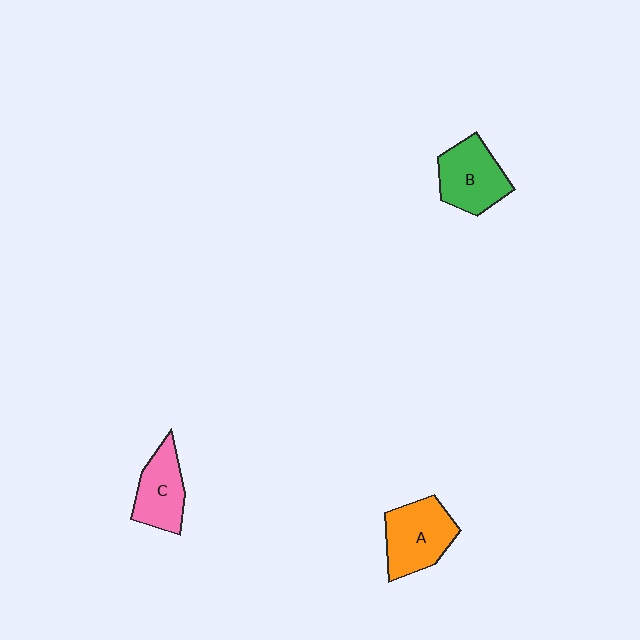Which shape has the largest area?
Shape A (orange).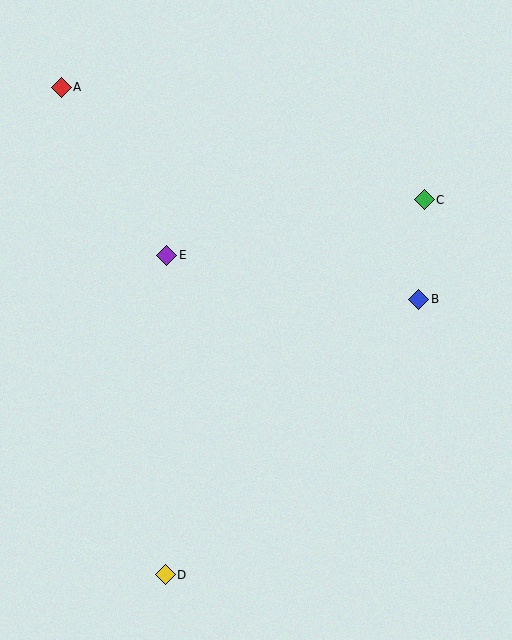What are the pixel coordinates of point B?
Point B is at (419, 299).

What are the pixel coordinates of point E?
Point E is at (167, 255).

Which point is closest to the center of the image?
Point E at (167, 255) is closest to the center.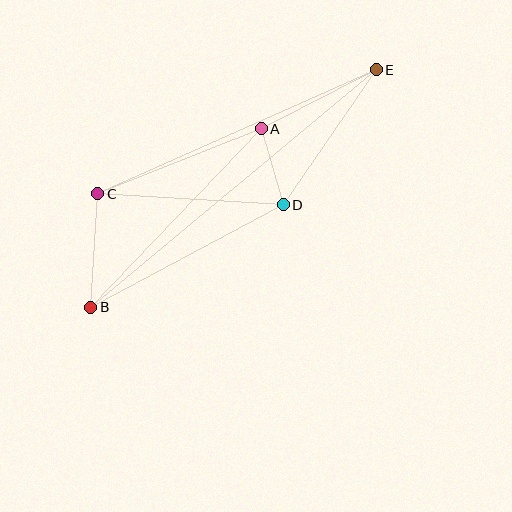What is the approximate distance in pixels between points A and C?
The distance between A and C is approximately 176 pixels.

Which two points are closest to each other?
Points A and D are closest to each other.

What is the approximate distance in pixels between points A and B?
The distance between A and B is approximately 247 pixels.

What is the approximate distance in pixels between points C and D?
The distance between C and D is approximately 185 pixels.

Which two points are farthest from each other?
Points B and E are farthest from each other.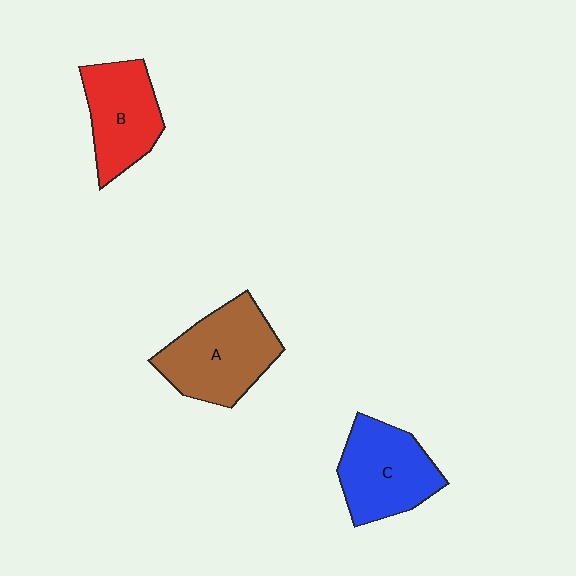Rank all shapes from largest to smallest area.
From largest to smallest: A (brown), C (blue), B (red).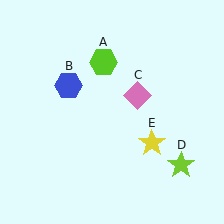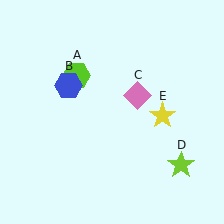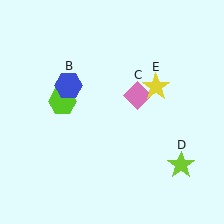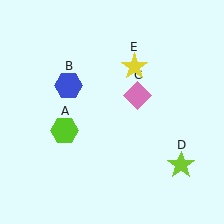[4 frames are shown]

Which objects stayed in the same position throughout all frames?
Blue hexagon (object B) and pink diamond (object C) and lime star (object D) remained stationary.